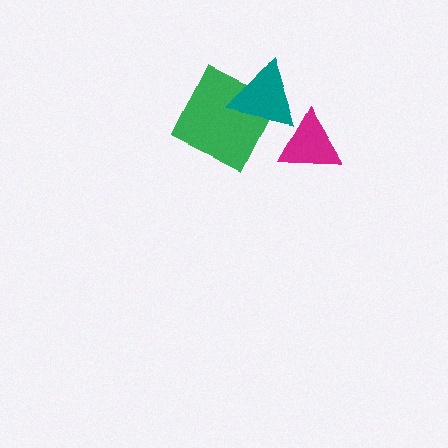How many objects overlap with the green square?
1 object overlaps with the green square.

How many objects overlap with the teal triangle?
2 objects overlap with the teal triangle.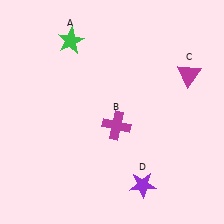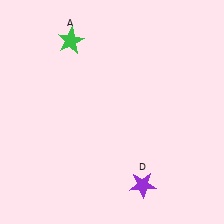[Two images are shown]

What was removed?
The magenta cross (B), the magenta triangle (C) were removed in Image 2.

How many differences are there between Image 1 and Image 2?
There are 2 differences between the two images.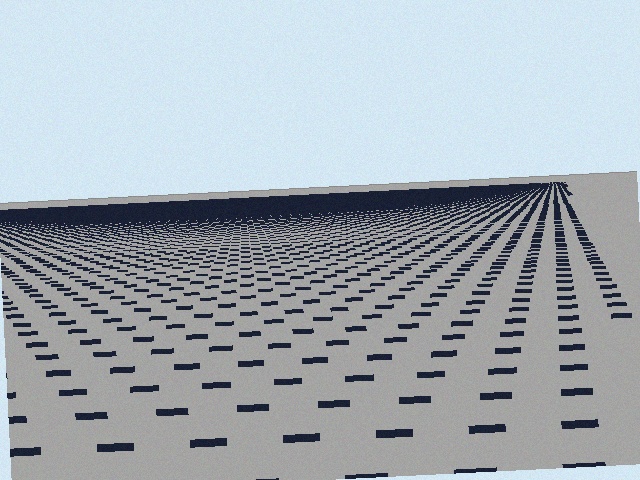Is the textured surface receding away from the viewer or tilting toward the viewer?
The surface is receding away from the viewer. Texture elements get smaller and denser toward the top.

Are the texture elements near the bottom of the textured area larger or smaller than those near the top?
Larger. Near the bottom, elements are closer to the viewer and appear at a bigger on-screen size.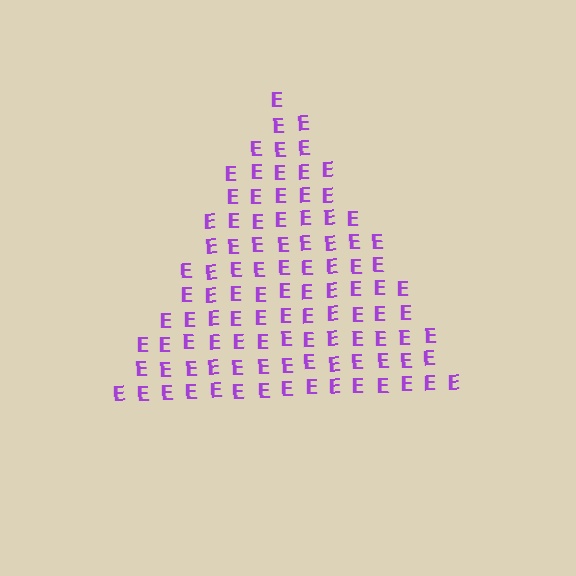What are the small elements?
The small elements are letter E's.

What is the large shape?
The large shape is a triangle.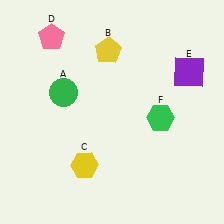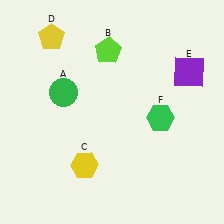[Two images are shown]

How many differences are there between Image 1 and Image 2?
There are 2 differences between the two images.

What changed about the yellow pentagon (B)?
In Image 1, B is yellow. In Image 2, it changed to lime.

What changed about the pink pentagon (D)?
In Image 1, D is pink. In Image 2, it changed to yellow.